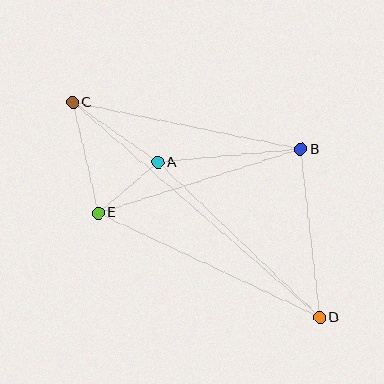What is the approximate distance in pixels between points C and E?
The distance between C and E is approximately 113 pixels.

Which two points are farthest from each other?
Points C and D are farthest from each other.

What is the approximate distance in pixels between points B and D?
The distance between B and D is approximately 169 pixels.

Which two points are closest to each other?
Points A and E are closest to each other.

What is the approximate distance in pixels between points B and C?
The distance between B and C is approximately 233 pixels.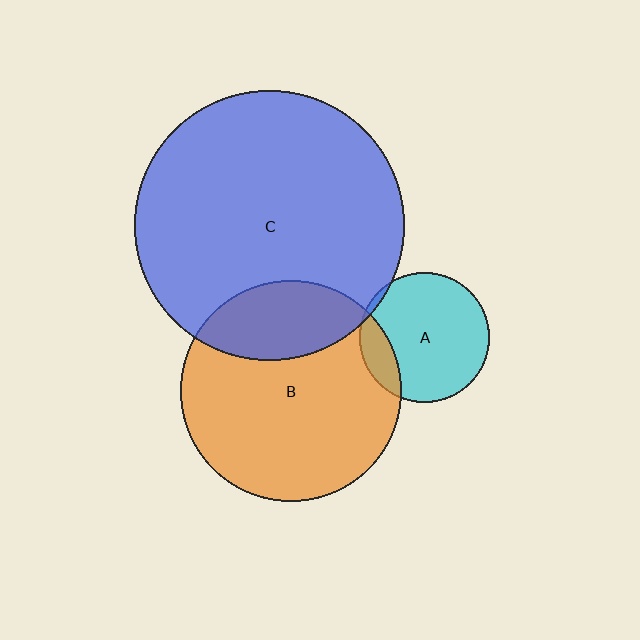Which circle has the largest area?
Circle C (blue).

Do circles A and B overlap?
Yes.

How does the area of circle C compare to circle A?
Approximately 4.3 times.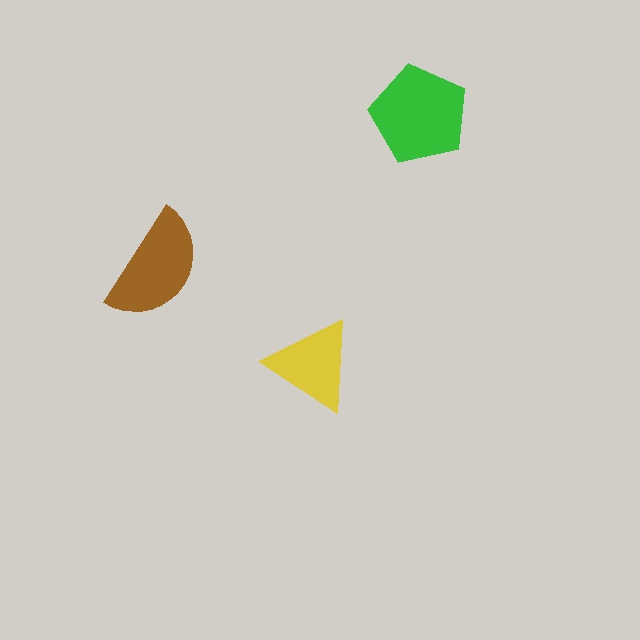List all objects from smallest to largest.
The yellow triangle, the brown semicircle, the green pentagon.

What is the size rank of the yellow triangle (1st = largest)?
3rd.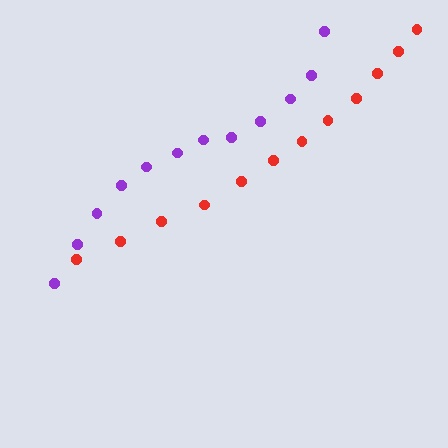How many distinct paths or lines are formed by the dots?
There are 2 distinct paths.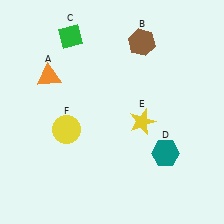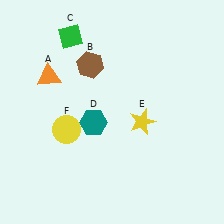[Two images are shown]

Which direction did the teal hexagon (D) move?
The teal hexagon (D) moved left.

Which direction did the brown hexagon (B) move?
The brown hexagon (B) moved left.